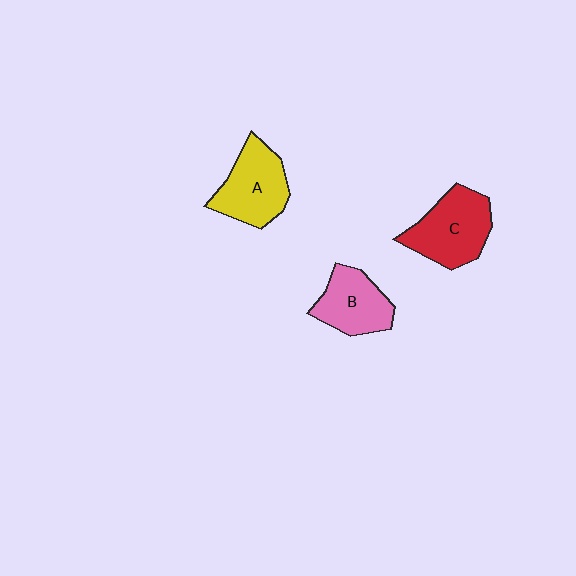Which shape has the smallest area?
Shape B (pink).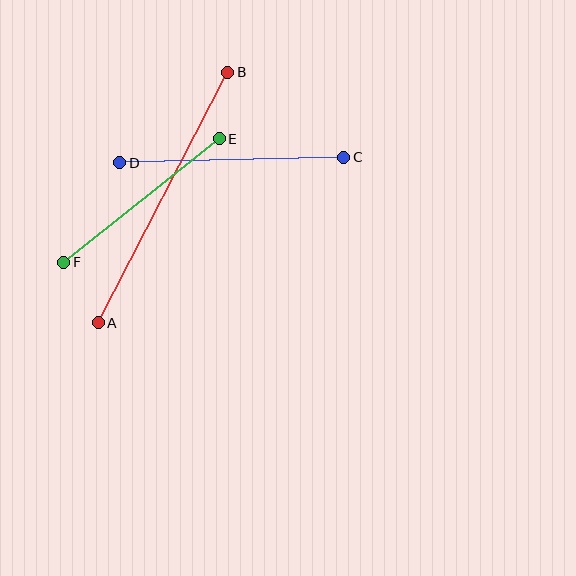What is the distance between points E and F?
The distance is approximately 199 pixels.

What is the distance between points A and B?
The distance is approximately 282 pixels.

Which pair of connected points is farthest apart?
Points A and B are farthest apart.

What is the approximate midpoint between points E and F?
The midpoint is at approximately (142, 200) pixels.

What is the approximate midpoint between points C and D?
The midpoint is at approximately (232, 160) pixels.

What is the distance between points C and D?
The distance is approximately 224 pixels.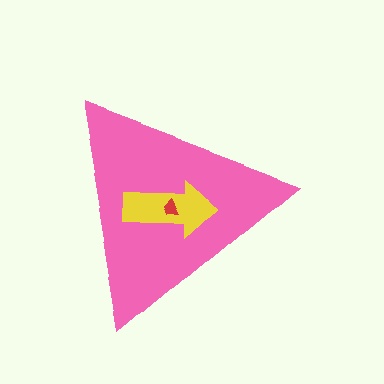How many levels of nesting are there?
3.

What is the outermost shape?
The pink triangle.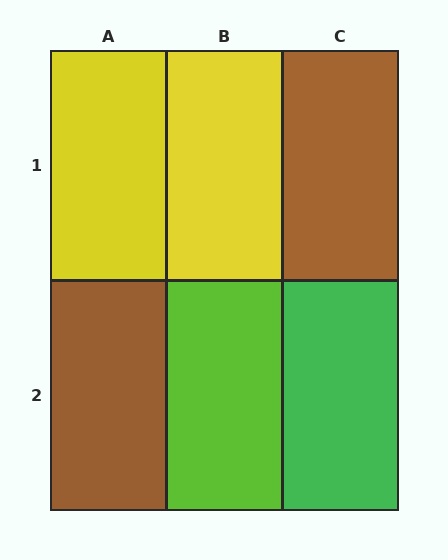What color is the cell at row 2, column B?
Lime.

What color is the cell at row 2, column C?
Green.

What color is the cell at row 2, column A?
Brown.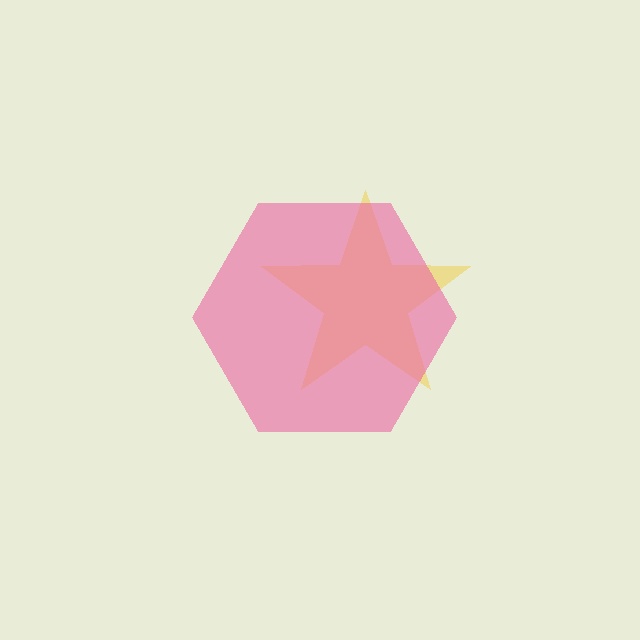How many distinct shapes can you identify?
There are 2 distinct shapes: a yellow star, a pink hexagon.